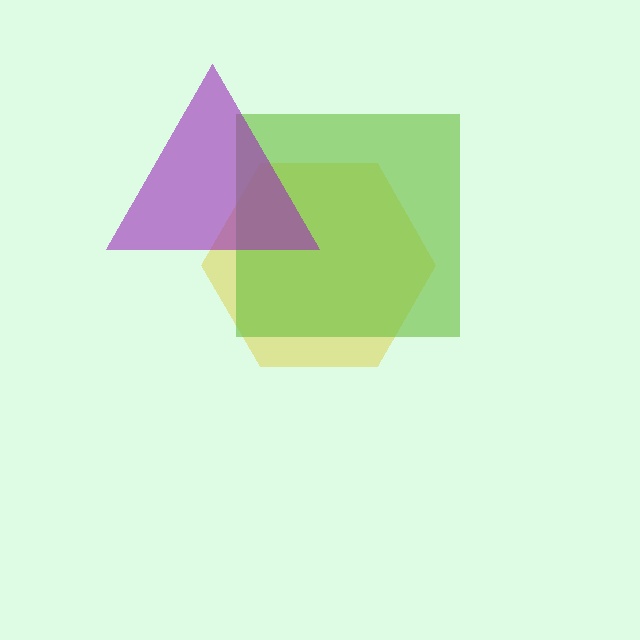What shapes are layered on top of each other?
The layered shapes are: a yellow hexagon, a lime square, a purple triangle.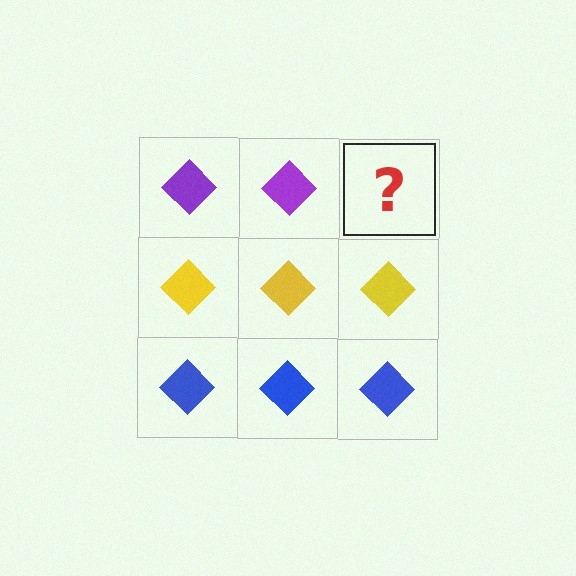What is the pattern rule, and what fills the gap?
The rule is that each row has a consistent color. The gap should be filled with a purple diamond.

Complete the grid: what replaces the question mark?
The question mark should be replaced with a purple diamond.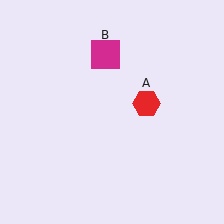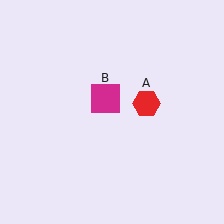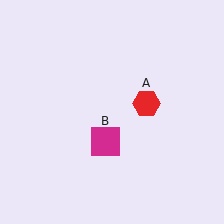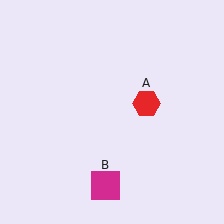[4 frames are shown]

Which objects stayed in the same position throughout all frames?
Red hexagon (object A) remained stationary.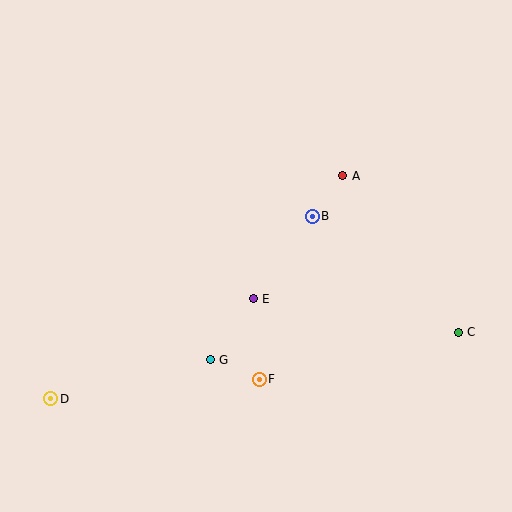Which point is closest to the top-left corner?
Point B is closest to the top-left corner.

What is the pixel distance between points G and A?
The distance between G and A is 227 pixels.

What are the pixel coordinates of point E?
Point E is at (253, 299).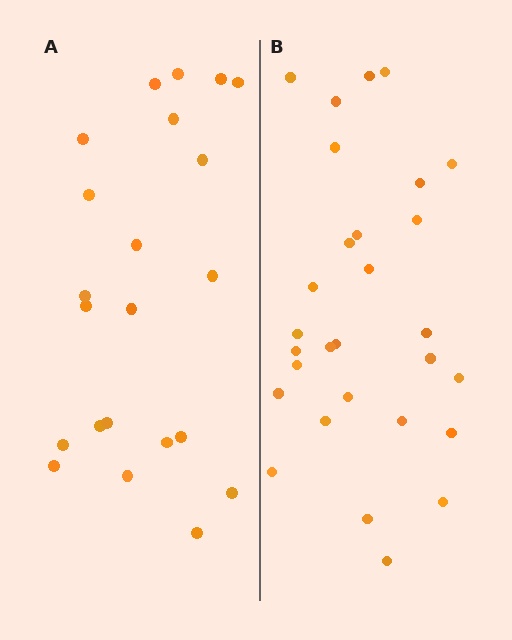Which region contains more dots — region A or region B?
Region B (the right region) has more dots.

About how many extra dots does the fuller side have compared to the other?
Region B has roughly 8 or so more dots than region A.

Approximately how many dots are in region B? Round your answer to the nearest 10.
About 30 dots. (The exact count is 29, which rounds to 30.)